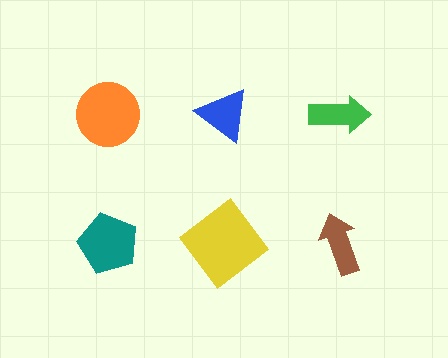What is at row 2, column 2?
A yellow diamond.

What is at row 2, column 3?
A brown arrow.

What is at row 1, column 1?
An orange circle.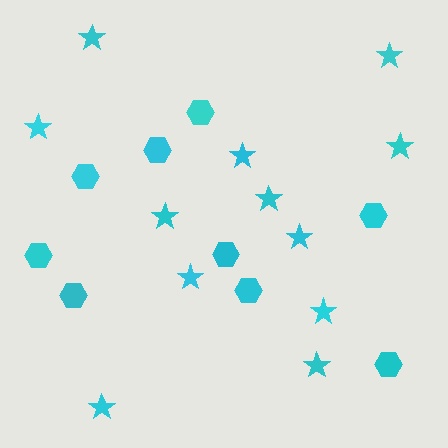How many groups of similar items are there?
There are 2 groups: one group of stars (12) and one group of hexagons (9).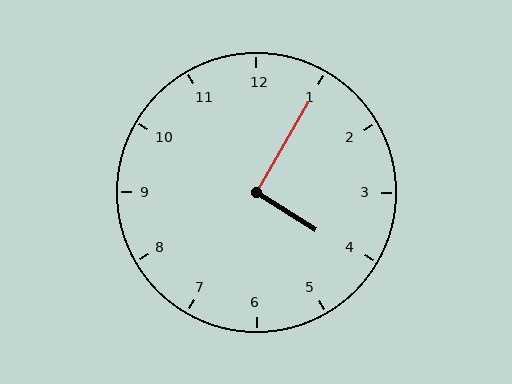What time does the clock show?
4:05.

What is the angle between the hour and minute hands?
Approximately 92 degrees.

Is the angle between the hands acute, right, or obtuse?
It is right.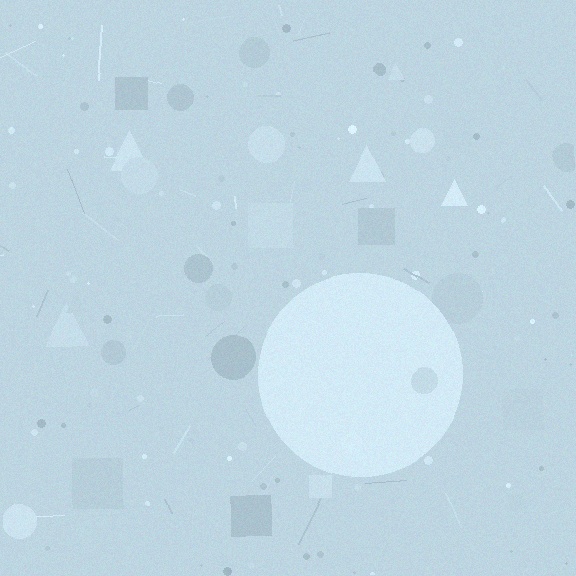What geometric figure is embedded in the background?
A circle is embedded in the background.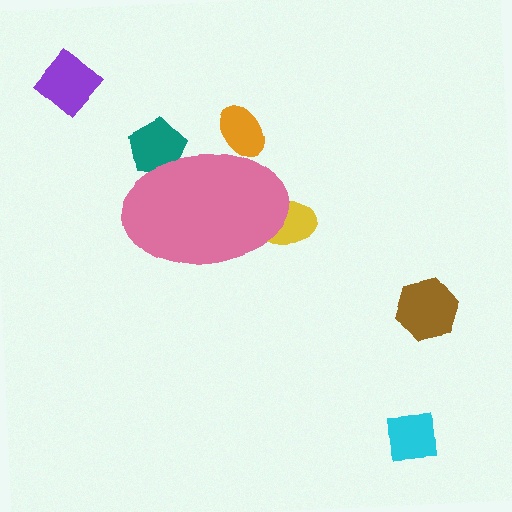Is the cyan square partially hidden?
No, the cyan square is fully visible.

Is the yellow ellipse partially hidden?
Yes, the yellow ellipse is partially hidden behind the pink ellipse.